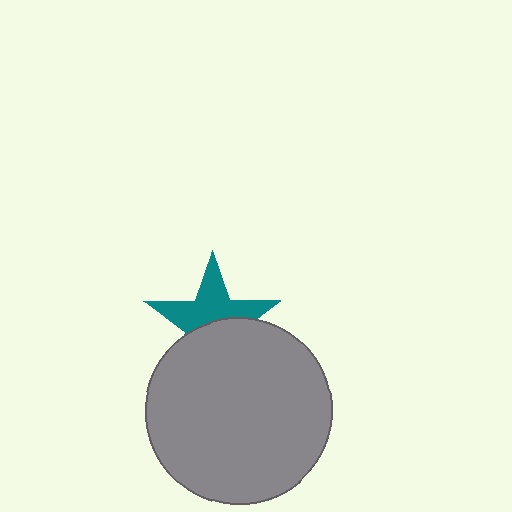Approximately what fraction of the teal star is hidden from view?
Roughly 47% of the teal star is hidden behind the gray circle.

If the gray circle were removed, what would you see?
You would see the complete teal star.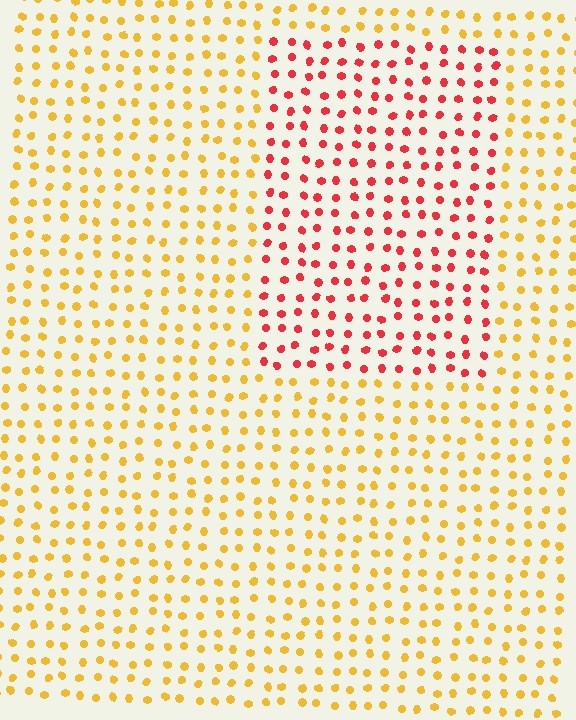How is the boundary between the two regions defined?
The boundary is defined purely by a slight shift in hue (about 49 degrees). Spacing, size, and orientation are identical on both sides.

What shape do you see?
I see a rectangle.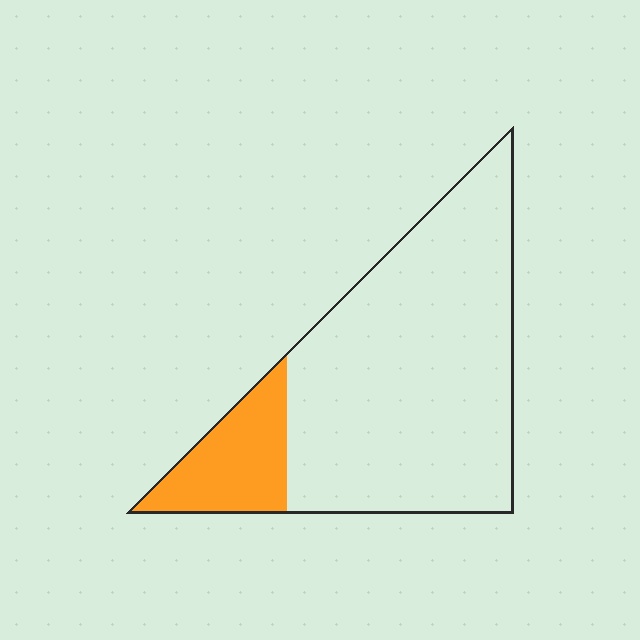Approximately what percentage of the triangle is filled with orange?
Approximately 15%.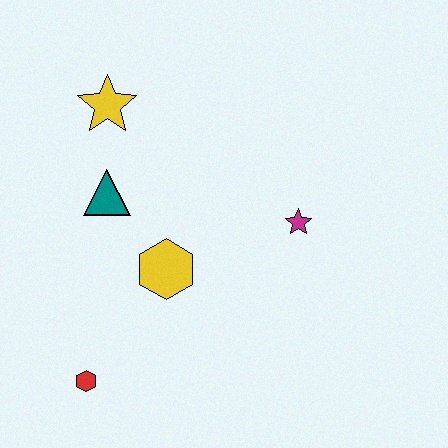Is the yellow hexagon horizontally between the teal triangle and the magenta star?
Yes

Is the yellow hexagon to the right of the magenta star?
No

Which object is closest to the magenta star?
The yellow hexagon is closest to the magenta star.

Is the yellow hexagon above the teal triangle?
No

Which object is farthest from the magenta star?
The red hexagon is farthest from the magenta star.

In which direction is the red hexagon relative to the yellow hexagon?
The red hexagon is below the yellow hexagon.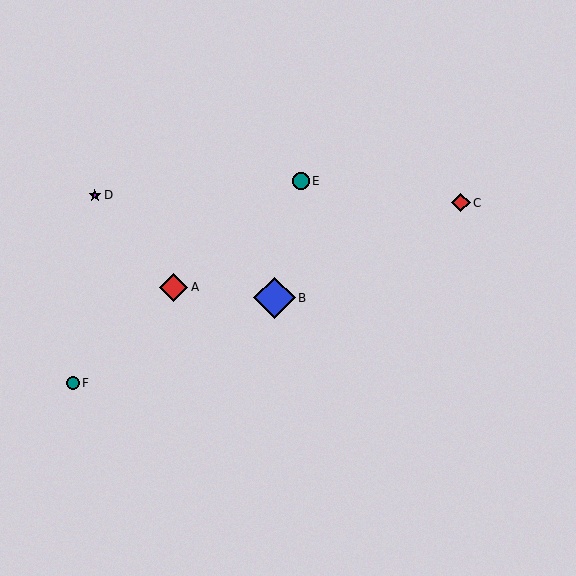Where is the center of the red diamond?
The center of the red diamond is at (174, 287).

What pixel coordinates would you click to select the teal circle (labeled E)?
Click at (301, 181) to select the teal circle E.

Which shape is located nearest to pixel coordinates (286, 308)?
The blue diamond (labeled B) at (274, 298) is nearest to that location.